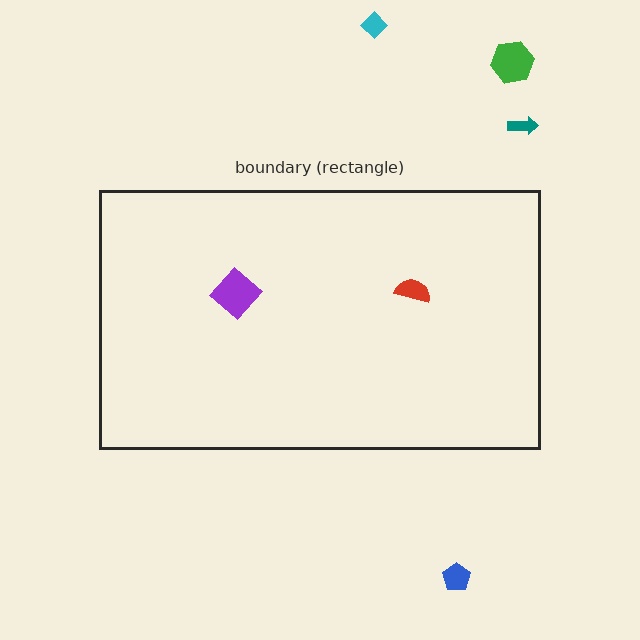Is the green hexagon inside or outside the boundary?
Outside.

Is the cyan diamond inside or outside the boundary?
Outside.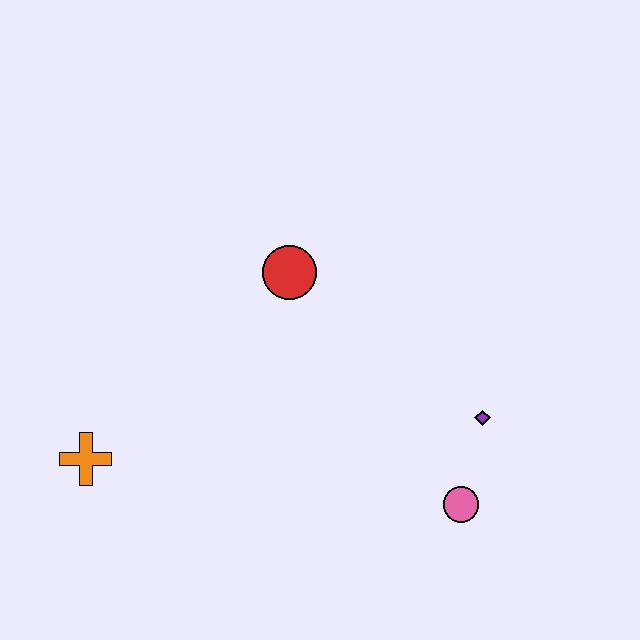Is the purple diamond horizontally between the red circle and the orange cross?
No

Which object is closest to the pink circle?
The purple diamond is closest to the pink circle.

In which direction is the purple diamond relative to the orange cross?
The purple diamond is to the right of the orange cross.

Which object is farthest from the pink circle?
The orange cross is farthest from the pink circle.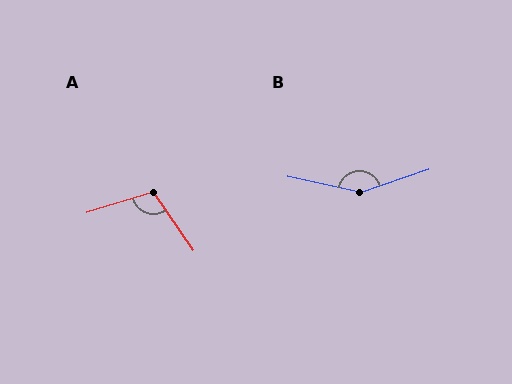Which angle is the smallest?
A, at approximately 107 degrees.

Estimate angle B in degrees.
Approximately 149 degrees.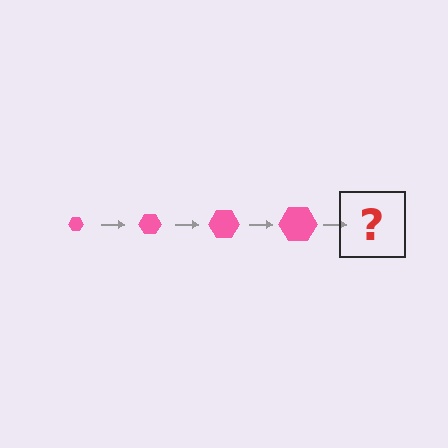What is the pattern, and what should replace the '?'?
The pattern is that the hexagon gets progressively larger each step. The '?' should be a pink hexagon, larger than the previous one.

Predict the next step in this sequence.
The next step is a pink hexagon, larger than the previous one.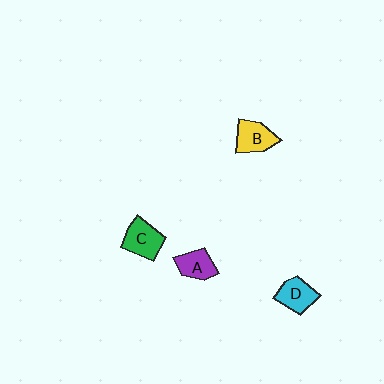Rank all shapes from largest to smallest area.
From largest to smallest: C (green), B (yellow), D (cyan), A (purple).